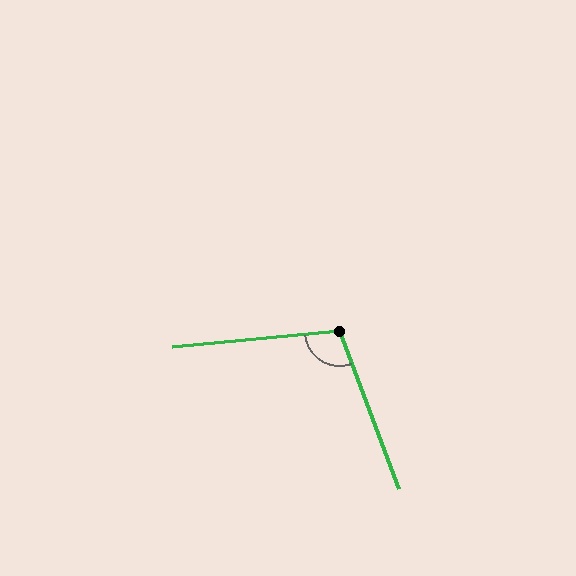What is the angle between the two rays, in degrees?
Approximately 105 degrees.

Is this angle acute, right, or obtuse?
It is obtuse.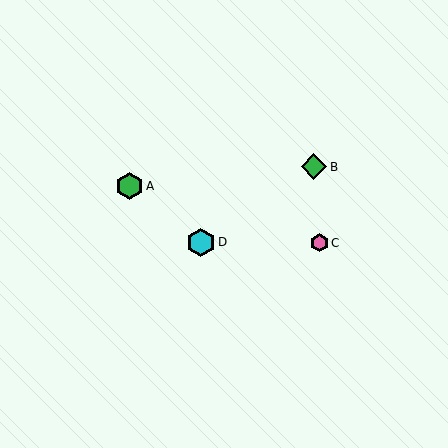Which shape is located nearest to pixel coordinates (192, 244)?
The cyan hexagon (labeled D) at (201, 242) is nearest to that location.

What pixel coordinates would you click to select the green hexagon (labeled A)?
Click at (129, 186) to select the green hexagon A.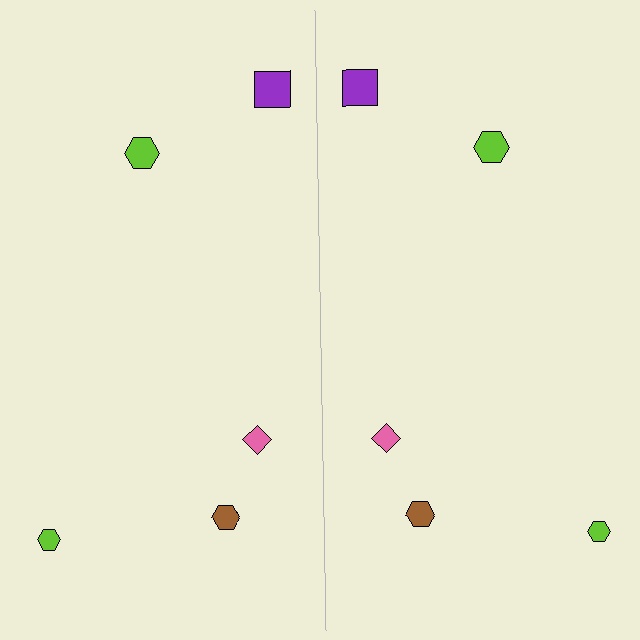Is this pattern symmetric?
Yes, this pattern has bilateral (reflection) symmetry.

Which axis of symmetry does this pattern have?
The pattern has a vertical axis of symmetry running through the center of the image.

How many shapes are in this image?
There are 10 shapes in this image.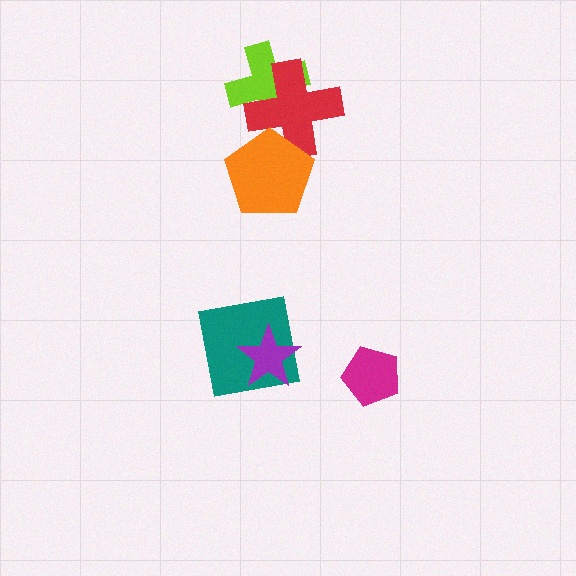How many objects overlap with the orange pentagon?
1 object overlaps with the orange pentagon.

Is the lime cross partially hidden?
Yes, it is partially covered by another shape.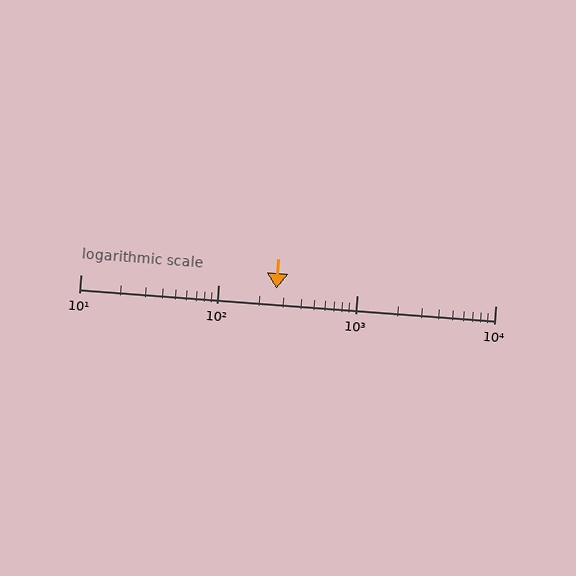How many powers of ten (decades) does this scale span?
The scale spans 3 decades, from 10 to 10000.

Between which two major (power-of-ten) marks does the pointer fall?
The pointer is between 100 and 1000.